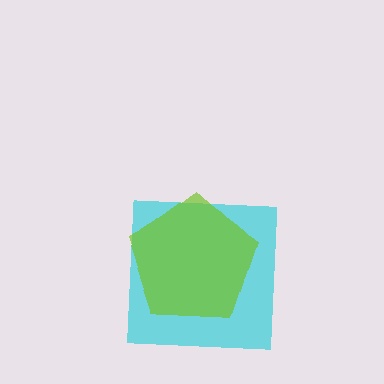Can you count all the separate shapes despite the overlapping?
Yes, there are 2 separate shapes.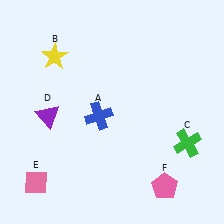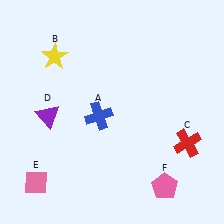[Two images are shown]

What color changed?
The cross (C) changed from green in Image 1 to red in Image 2.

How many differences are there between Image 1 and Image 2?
There is 1 difference between the two images.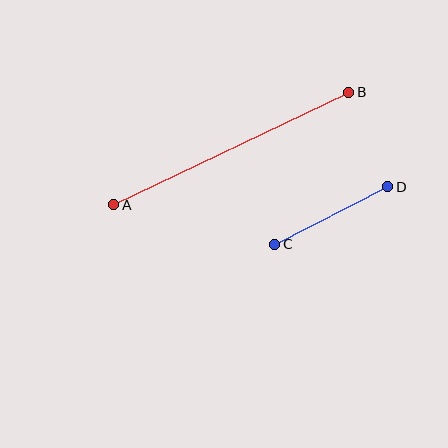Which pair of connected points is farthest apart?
Points A and B are farthest apart.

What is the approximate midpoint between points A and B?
The midpoint is at approximately (231, 149) pixels.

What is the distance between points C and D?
The distance is approximately 127 pixels.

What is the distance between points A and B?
The distance is approximately 260 pixels.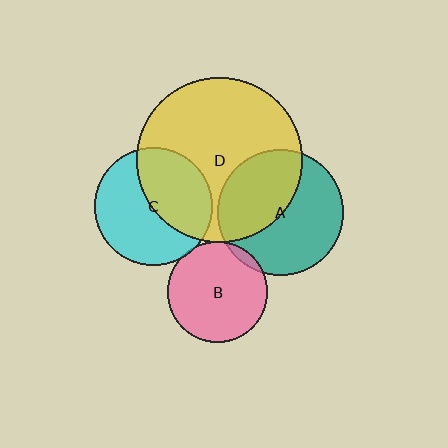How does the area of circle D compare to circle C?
Approximately 2.0 times.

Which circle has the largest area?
Circle D (yellow).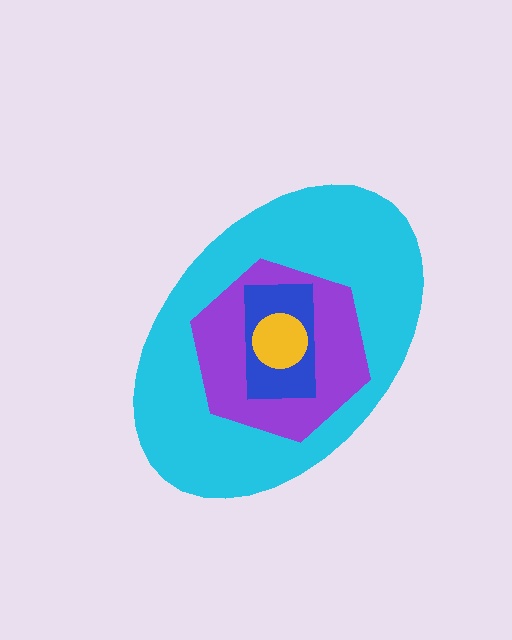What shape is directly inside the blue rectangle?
The yellow circle.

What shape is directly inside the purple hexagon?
The blue rectangle.